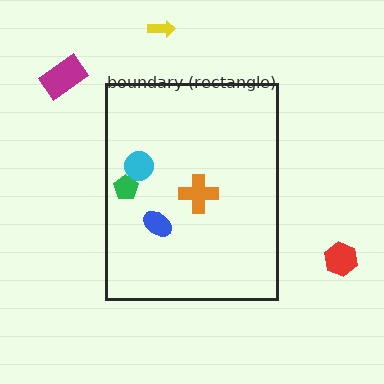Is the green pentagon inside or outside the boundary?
Inside.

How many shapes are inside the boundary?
4 inside, 3 outside.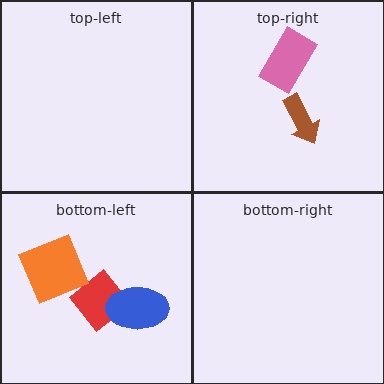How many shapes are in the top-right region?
2.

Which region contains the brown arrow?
The top-right region.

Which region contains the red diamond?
The bottom-left region.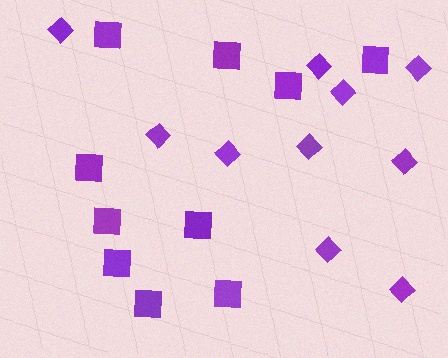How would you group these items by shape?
There are 2 groups: one group of squares (10) and one group of diamonds (10).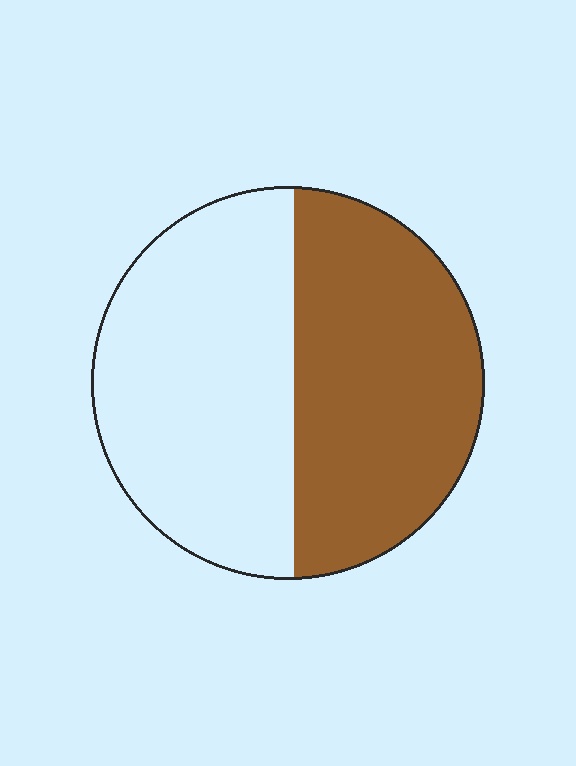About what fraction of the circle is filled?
About one half (1/2).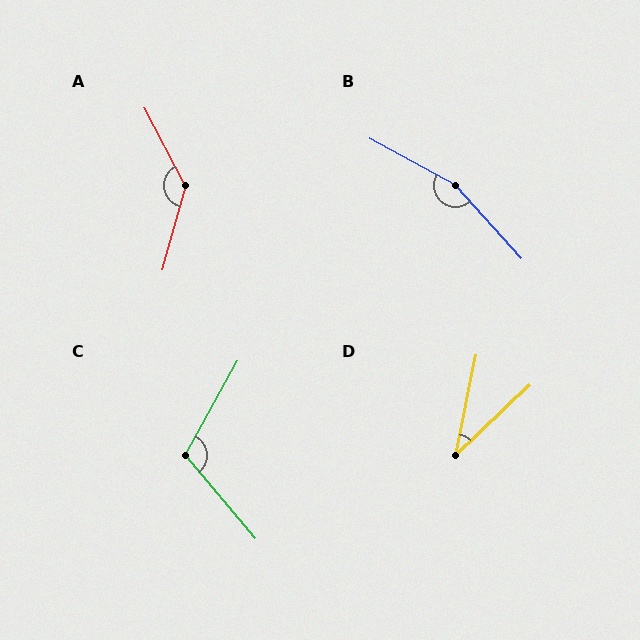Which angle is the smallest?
D, at approximately 35 degrees.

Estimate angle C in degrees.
Approximately 111 degrees.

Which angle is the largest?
B, at approximately 161 degrees.